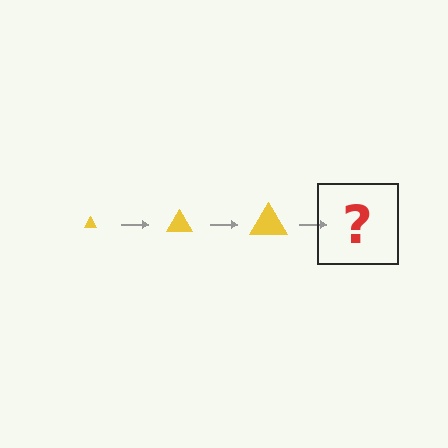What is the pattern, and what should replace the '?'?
The pattern is that the triangle gets progressively larger each step. The '?' should be a yellow triangle, larger than the previous one.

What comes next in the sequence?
The next element should be a yellow triangle, larger than the previous one.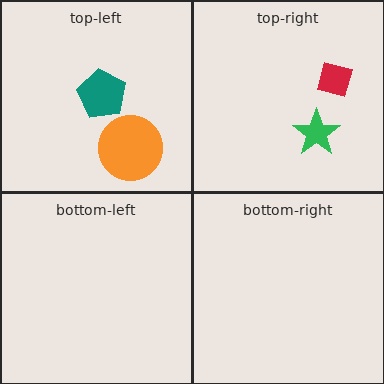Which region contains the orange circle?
The top-left region.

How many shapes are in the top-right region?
2.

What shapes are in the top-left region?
The orange circle, the teal pentagon.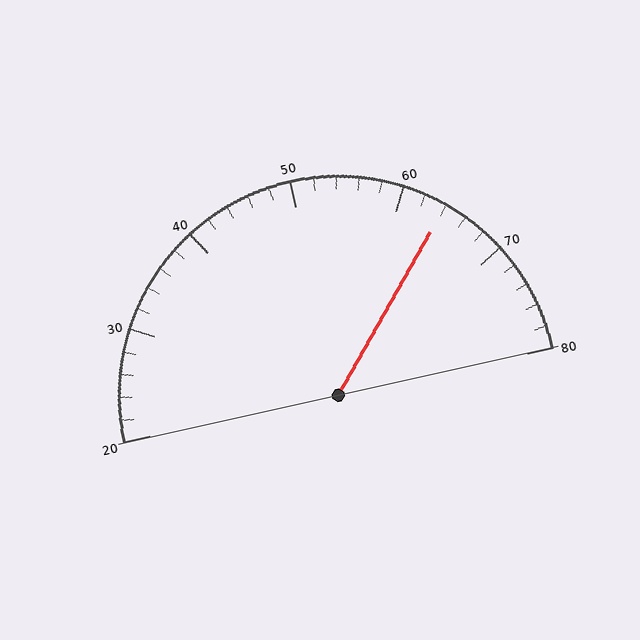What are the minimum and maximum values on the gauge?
The gauge ranges from 20 to 80.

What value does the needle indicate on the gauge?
The needle indicates approximately 64.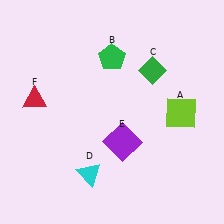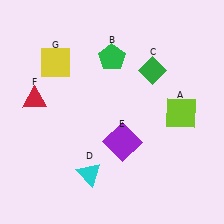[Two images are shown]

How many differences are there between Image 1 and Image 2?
There is 1 difference between the two images.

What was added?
A yellow square (G) was added in Image 2.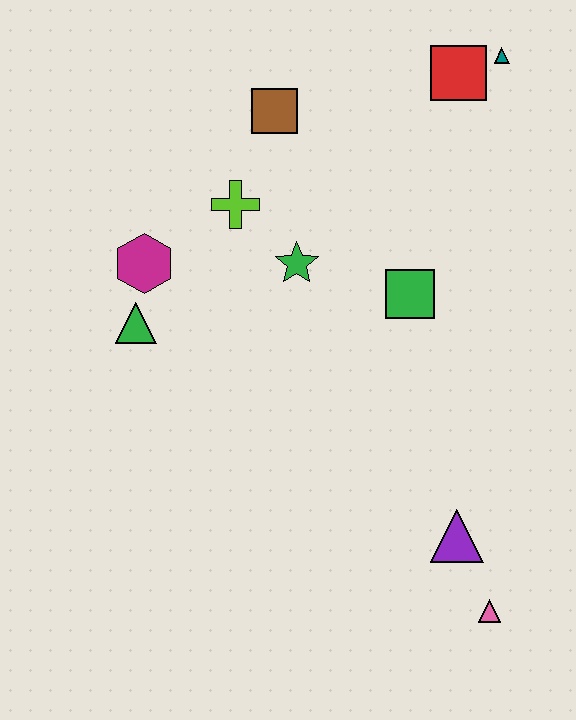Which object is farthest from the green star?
The pink triangle is farthest from the green star.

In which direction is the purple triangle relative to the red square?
The purple triangle is below the red square.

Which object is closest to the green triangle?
The magenta hexagon is closest to the green triangle.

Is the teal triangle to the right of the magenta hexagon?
Yes